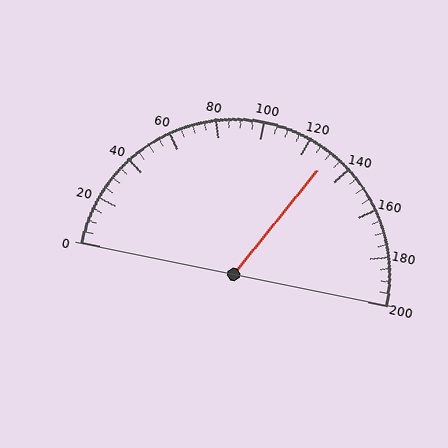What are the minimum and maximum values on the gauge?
The gauge ranges from 0 to 200.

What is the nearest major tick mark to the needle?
The nearest major tick mark is 120.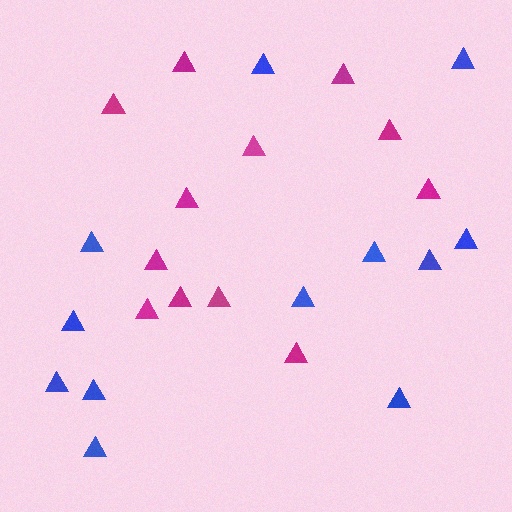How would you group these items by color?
There are 2 groups: one group of magenta triangles (12) and one group of blue triangles (12).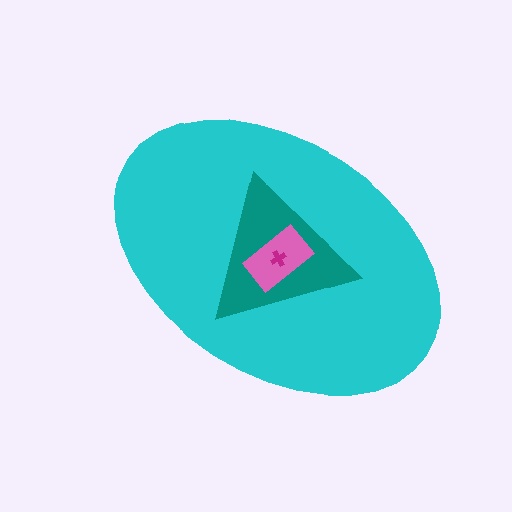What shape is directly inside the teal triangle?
The pink rectangle.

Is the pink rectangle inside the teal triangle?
Yes.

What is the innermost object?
The magenta cross.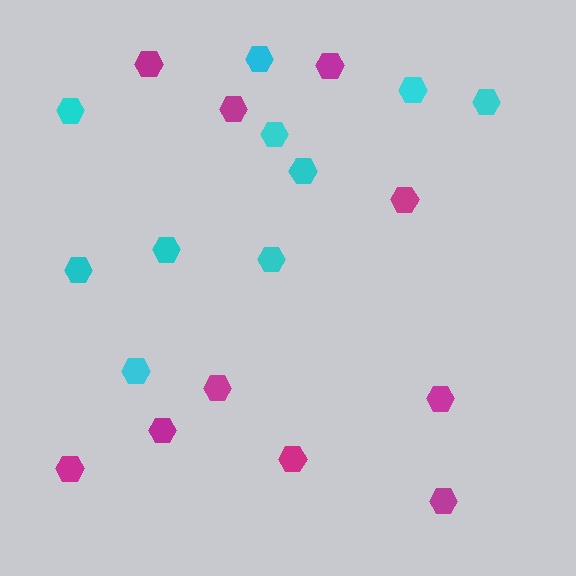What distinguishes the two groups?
There are 2 groups: one group of magenta hexagons (10) and one group of cyan hexagons (10).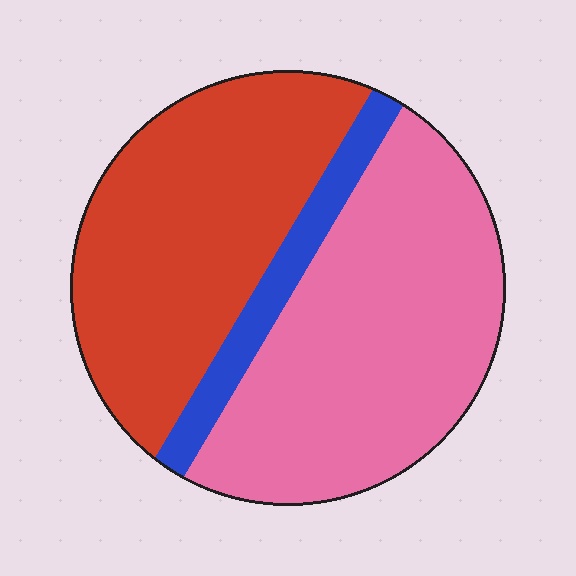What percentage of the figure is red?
Red covers 42% of the figure.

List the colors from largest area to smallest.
From largest to smallest: pink, red, blue.